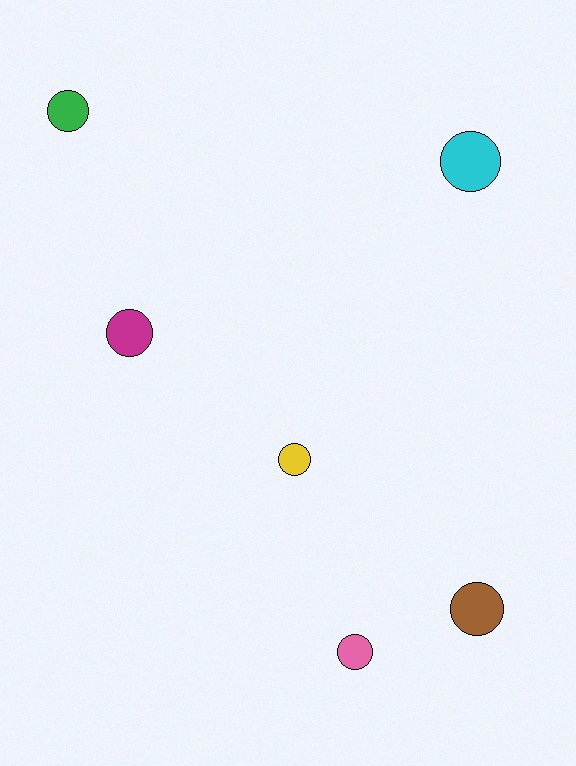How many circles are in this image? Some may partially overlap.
There are 6 circles.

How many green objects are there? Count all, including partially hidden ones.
There is 1 green object.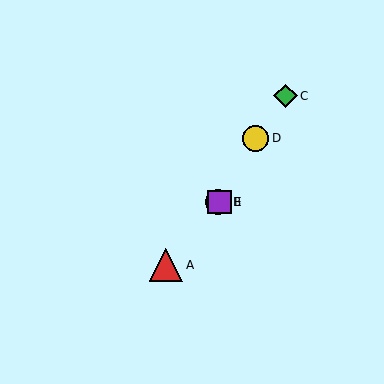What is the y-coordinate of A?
Object A is at y≈265.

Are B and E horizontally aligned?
Yes, both are at y≈202.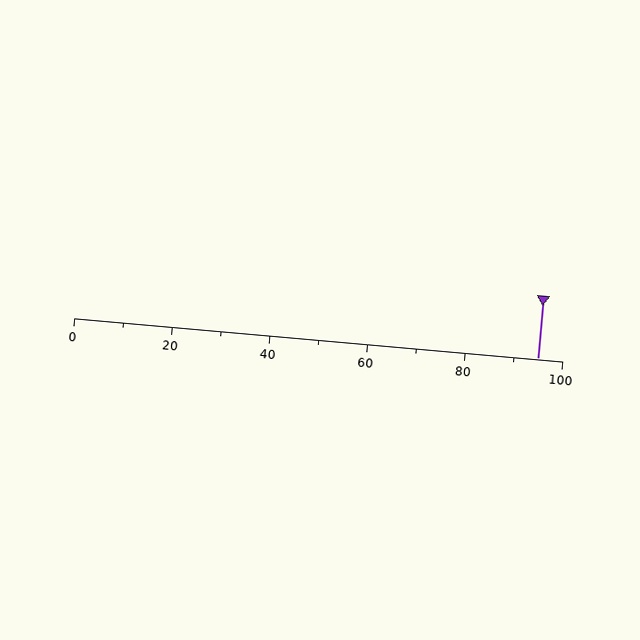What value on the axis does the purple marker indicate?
The marker indicates approximately 95.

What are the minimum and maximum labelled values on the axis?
The axis runs from 0 to 100.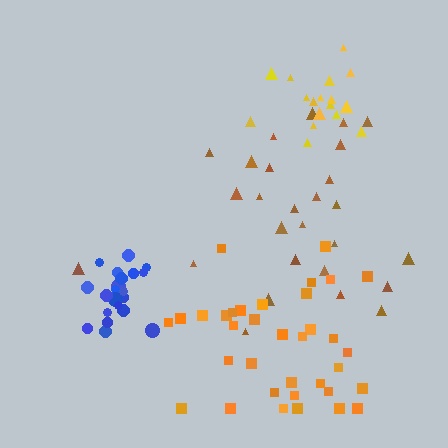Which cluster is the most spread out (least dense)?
Brown.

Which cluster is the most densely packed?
Blue.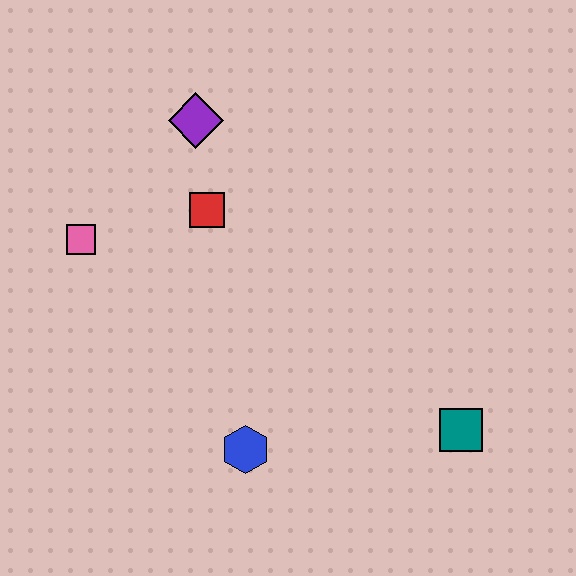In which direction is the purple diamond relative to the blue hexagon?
The purple diamond is above the blue hexagon.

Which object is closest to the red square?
The purple diamond is closest to the red square.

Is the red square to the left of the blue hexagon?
Yes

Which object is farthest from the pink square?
The teal square is farthest from the pink square.